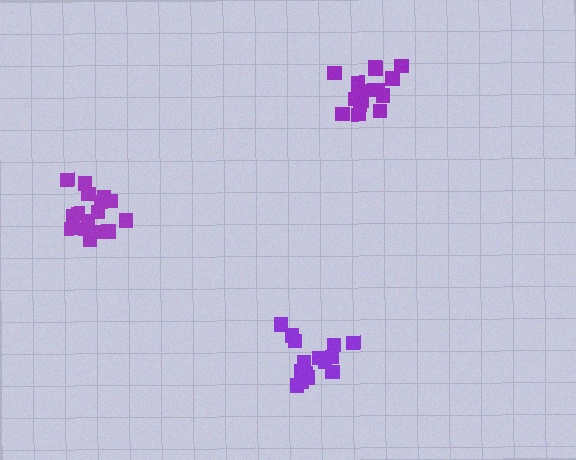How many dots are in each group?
Group 1: 18 dots, Group 2: 16 dots, Group 3: 15 dots (49 total).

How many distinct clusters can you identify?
There are 3 distinct clusters.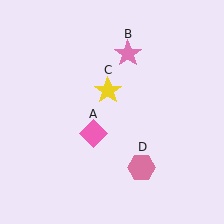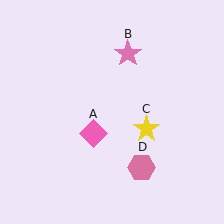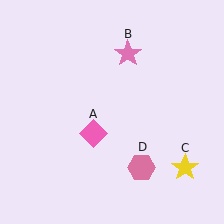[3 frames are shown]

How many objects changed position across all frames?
1 object changed position: yellow star (object C).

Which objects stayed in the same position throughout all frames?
Pink diamond (object A) and pink star (object B) and pink hexagon (object D) remained stationary.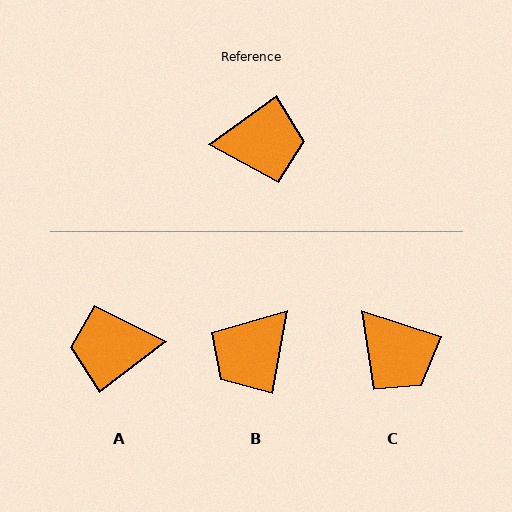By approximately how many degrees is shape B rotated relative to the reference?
Approximately 136 degrees clockwise.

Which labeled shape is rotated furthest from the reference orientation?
A, about 178 degrees away.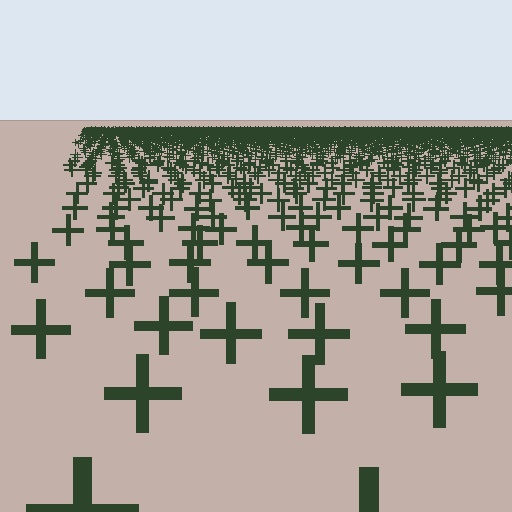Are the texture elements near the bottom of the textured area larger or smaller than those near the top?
Larger. Near the bottom, elements are closer to the viewer and appear at a bigger on-screen size.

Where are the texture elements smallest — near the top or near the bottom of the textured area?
Near the top.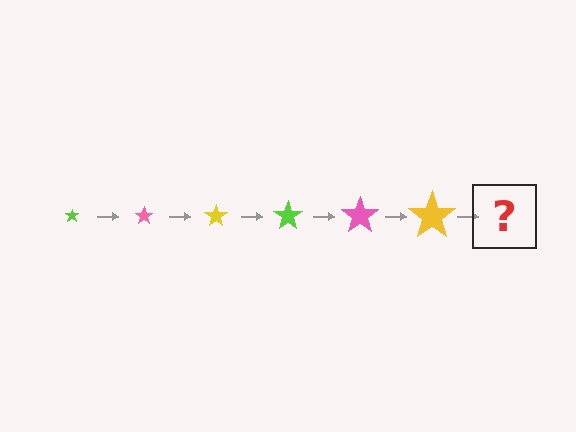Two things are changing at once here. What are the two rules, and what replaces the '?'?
The two rules are that the star grows larger each step and the color cycles through lime, pink, and yellow. The '?' should be a lime star, larger than the previous one.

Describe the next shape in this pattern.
It should be a lime star, larger than the previous one.